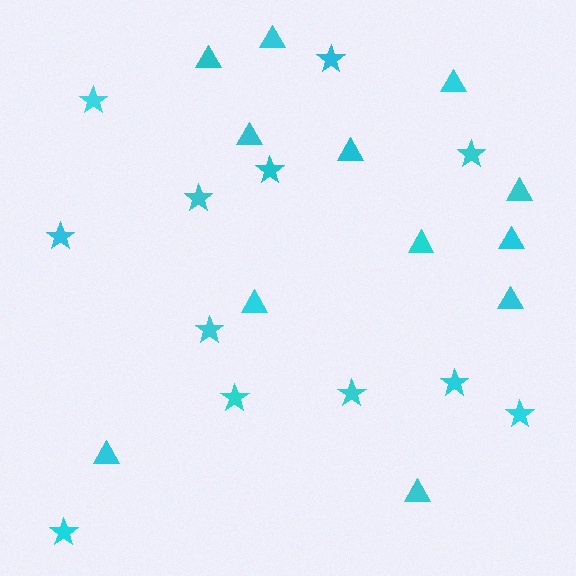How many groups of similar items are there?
There are 2 groups: one group of stars (12) and one group of triangles (12).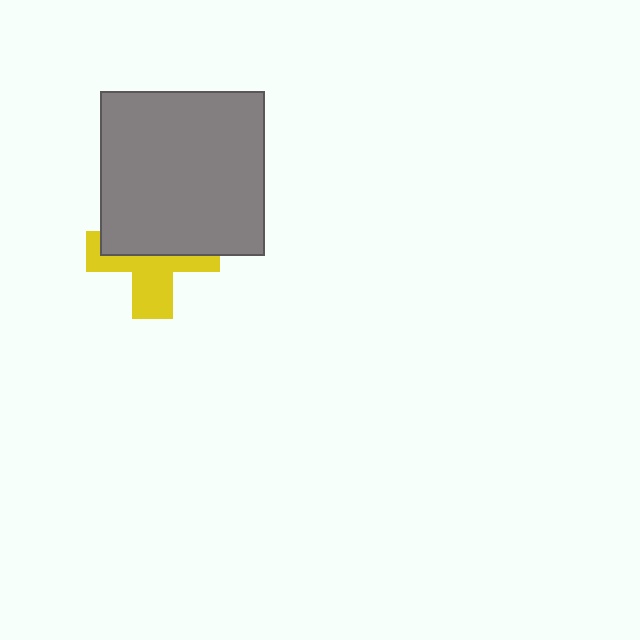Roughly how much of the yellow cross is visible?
About half of it is visible (roughly 48%).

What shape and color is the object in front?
The object in front is a gray square.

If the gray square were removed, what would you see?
You would see the complete yellow cross.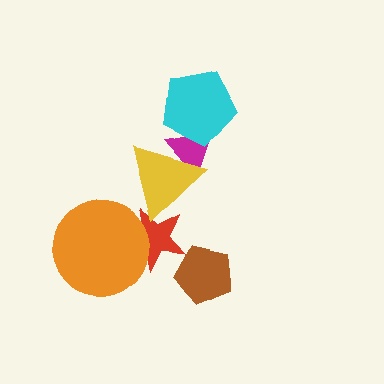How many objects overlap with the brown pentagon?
0 objects overlap with the brown pentagon.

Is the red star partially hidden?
Yes, it is partially covered by another shape.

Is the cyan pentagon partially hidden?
No, no other shape covers it.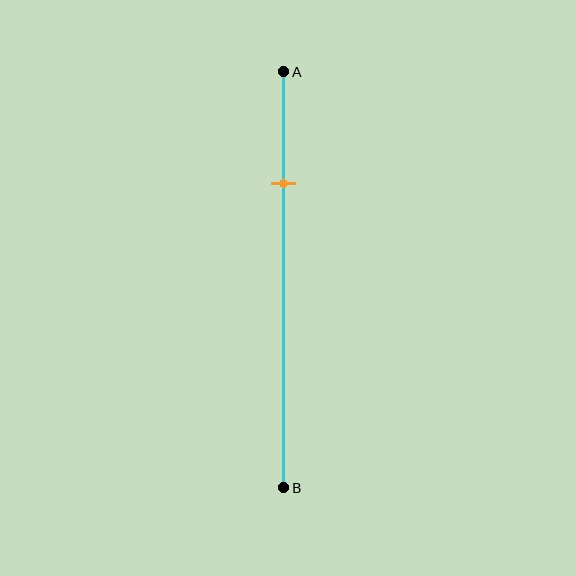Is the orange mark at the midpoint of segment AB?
No, the mark is at about 25% from A, not at the 50% midpoint.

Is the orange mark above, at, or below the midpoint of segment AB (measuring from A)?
The orange mark is above the midpoint of segment AB.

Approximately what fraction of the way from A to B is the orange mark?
The orange mark is approximately 25% of the way from A to B.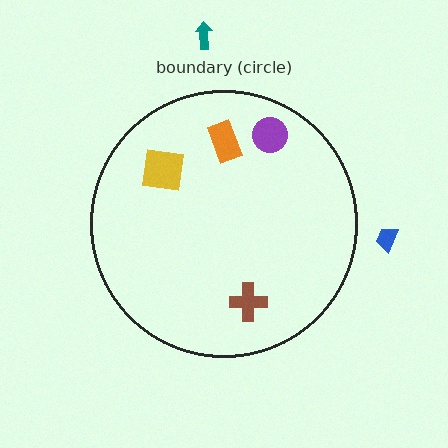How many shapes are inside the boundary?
4 inside, 2 outside.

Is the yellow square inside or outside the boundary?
Inside.